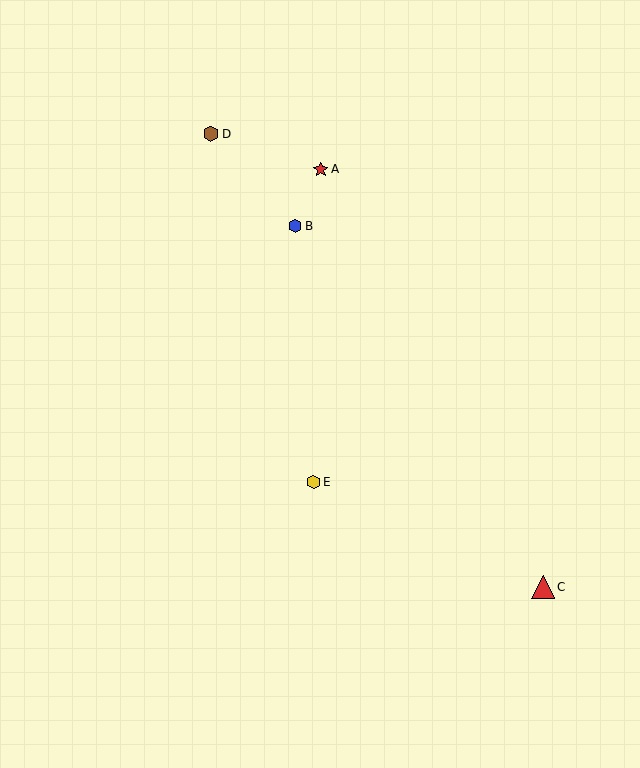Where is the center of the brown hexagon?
The center of the brown hexagon is at (211, 134).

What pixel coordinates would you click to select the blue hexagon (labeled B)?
Click at (295, 226) to select the blue hexagon B.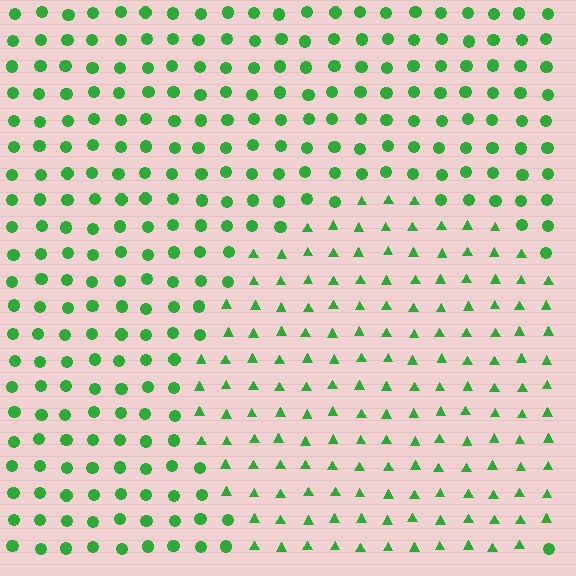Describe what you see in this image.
The image is filled with small green elements arranged in a uniform grid. A circle-shaped region contains triangles, while the surrounding area contains circles. The boundary is defined purely by the change in element shape.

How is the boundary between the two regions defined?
The boundary is defined by a change in element shape: triangles inside vs. circles outside. All elements share the same color and spacing.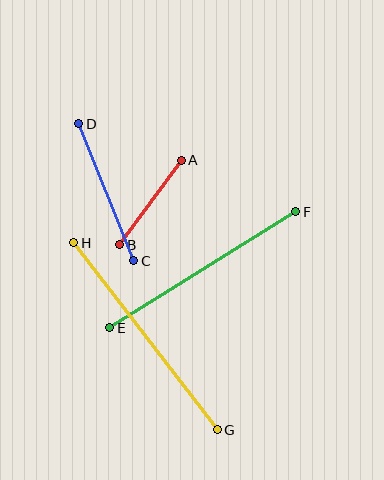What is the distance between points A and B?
The distance is approximately 105 pixels.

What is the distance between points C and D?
The distance is approximately 148 pixels.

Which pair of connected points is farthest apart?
Points G and H are farthest apart.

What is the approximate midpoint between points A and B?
The midpoint is at approximately (150, 202) pixels.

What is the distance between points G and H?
The distance is approximately 236 pixels.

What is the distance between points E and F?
The distance is approximately 219 pixels.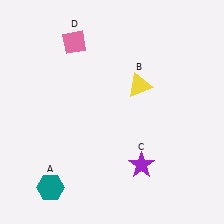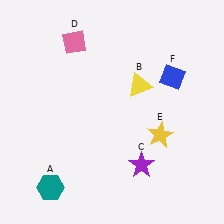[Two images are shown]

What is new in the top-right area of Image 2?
A blue diamond (F) was added in the top-right area of Image 2.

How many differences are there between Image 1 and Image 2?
There are 2 differences between the two images.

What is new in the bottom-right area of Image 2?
A yellow star (E) was added in the bottom-right area of Image 2.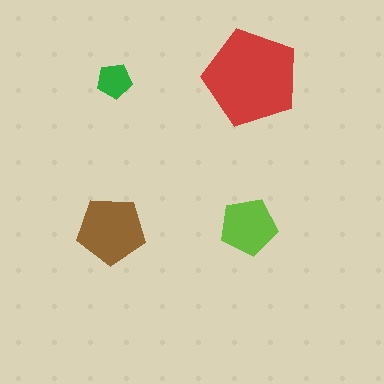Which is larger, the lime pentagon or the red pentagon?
The red one.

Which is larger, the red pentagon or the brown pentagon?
The red one.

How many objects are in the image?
There are 4 objects in the image.